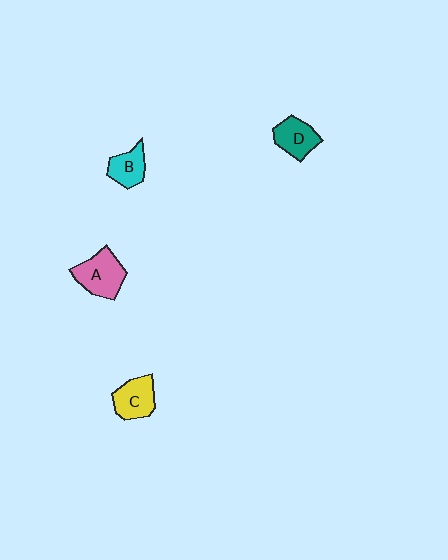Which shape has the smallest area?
Shape B (cyan).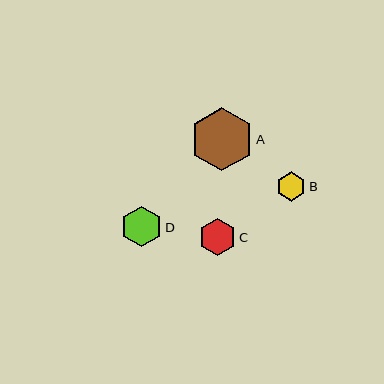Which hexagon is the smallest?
Hexagon B is the smallest with a size of approximately 30 pixels.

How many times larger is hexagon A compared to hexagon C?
Hexagon A is approximately 1.7 times the size of hexagon C.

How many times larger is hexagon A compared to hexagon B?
Hexagon A is approximately 2.1 times the size of hexagon B.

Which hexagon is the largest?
Hexagon A is the largest with a size of approximately 63 pixels.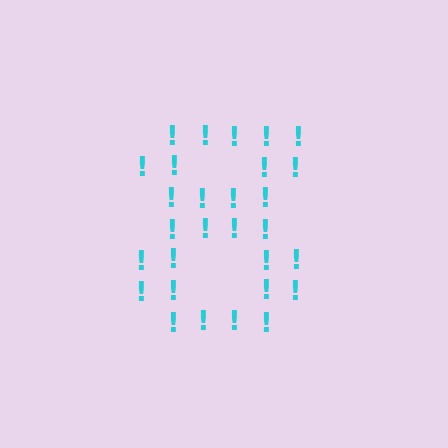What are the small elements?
The small elements are exclamation marks.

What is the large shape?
The large shape is the digit 8.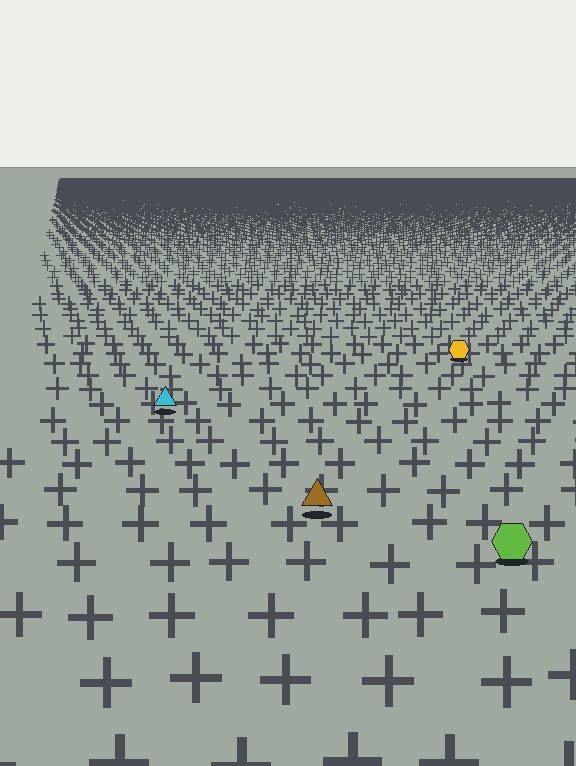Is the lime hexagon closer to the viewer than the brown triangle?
Yes. The lime hexagon is closer — you can tell from the texture gradient: the ground texture is coarser near it.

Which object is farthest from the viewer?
The yellow hexagon is farthest from the viewer. It appears smaller and the ground texture around it is denser.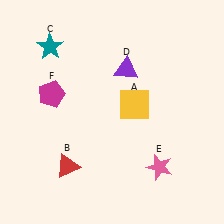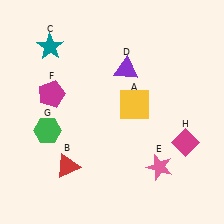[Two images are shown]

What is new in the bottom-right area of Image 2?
A magenta diamond (H) was added in the bottom-right area of Image 2.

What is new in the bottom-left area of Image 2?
A green hexagon (G) was added in the bottom-left area of Image 2.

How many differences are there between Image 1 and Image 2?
There are 2 differences between the two images.